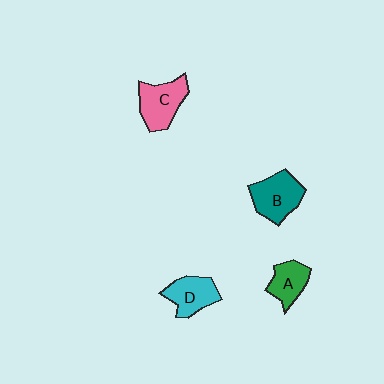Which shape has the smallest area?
Shape A (green).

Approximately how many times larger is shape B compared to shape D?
Approximately 1.2 times.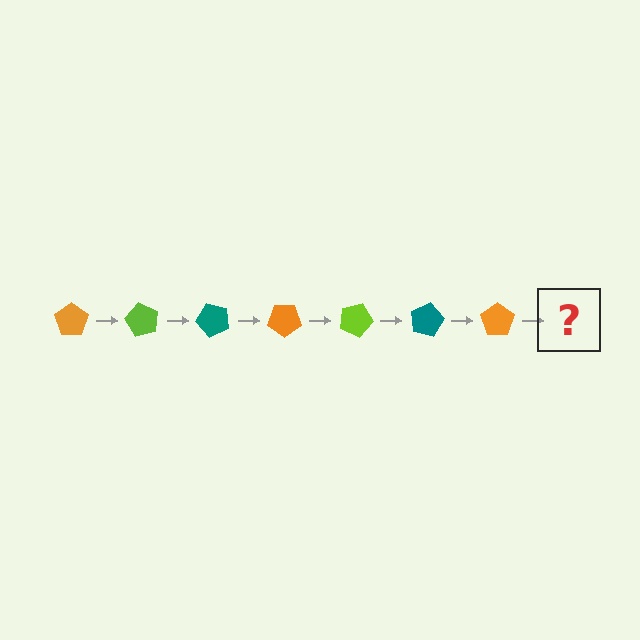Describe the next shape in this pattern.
It should be a lime pentagon, rotated 420 degrees from the start.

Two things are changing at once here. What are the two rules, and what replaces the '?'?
The two rules are that it rotates 60 degrees each step and the color cycles through orange, lime, and teal. The '?' should be a lime pentagon, rotated 420 degrees from the start.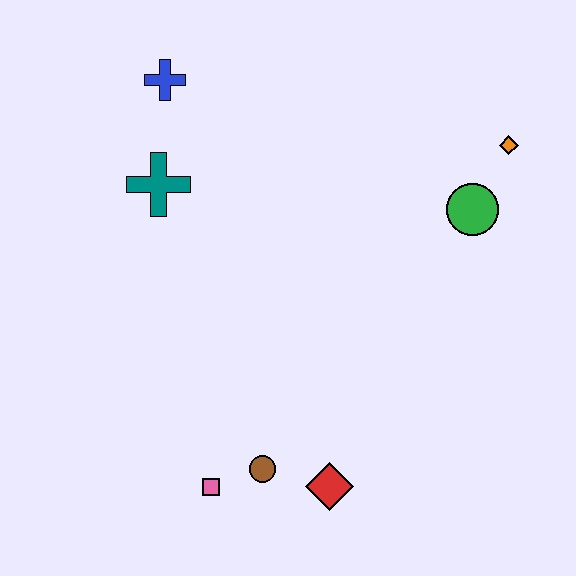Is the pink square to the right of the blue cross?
Yes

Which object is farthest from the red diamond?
The blue cross is farthest from the red diamond.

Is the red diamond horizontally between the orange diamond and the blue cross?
Yes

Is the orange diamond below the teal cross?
No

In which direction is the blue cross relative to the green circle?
The blue cross is to the left of the green circle.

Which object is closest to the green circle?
The orange diamond is closest to the green circle.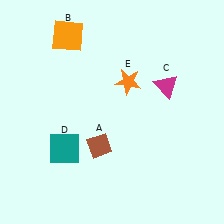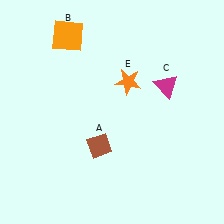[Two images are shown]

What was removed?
The teal square (D) was removed in Image 2.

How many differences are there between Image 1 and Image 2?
There is 1 difference between the two images.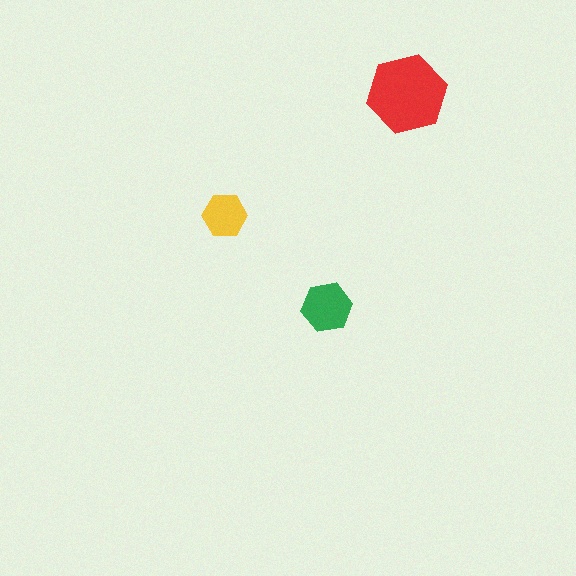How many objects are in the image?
There are 3 objects in the image.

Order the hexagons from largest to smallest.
the red one, the green one, the yellow one.